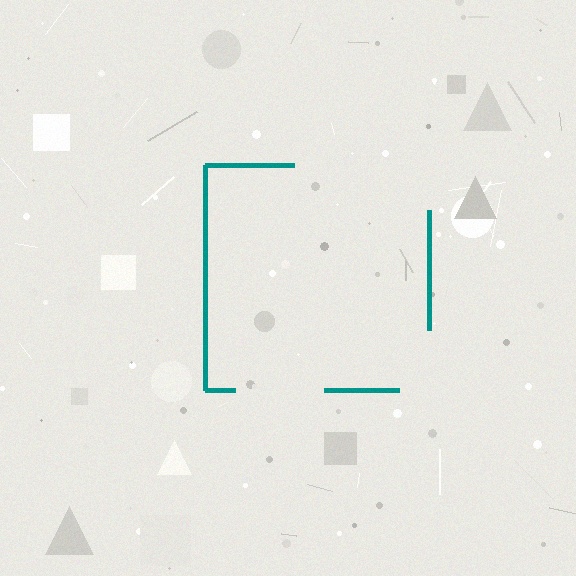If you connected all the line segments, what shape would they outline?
They would outline a square.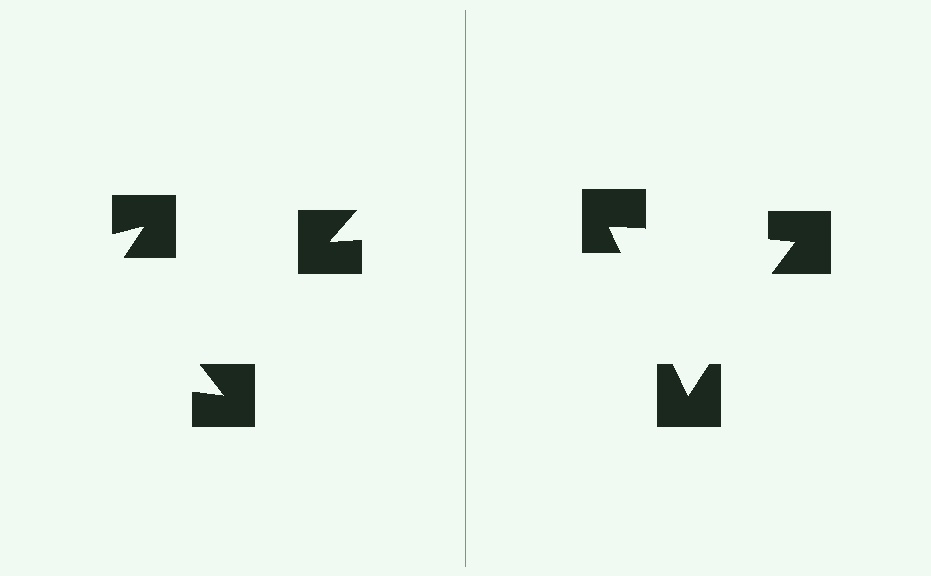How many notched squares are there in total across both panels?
6 — 3 on each side.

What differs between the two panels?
The notched squares are positioned identically on both sides; only the wedge orientations differ. On the right they align to a triangle; on the left they are misaligned.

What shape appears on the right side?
An illusory triangle.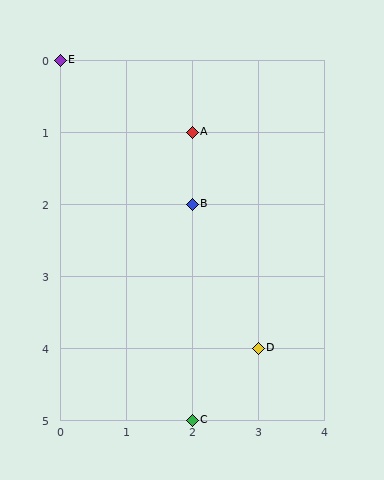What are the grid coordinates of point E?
Point E is at grid coordinates (0, 0).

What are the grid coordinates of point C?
Point C is at grid coordinates (2, 5).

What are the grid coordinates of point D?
Point D is at grid coordinates (3, 4).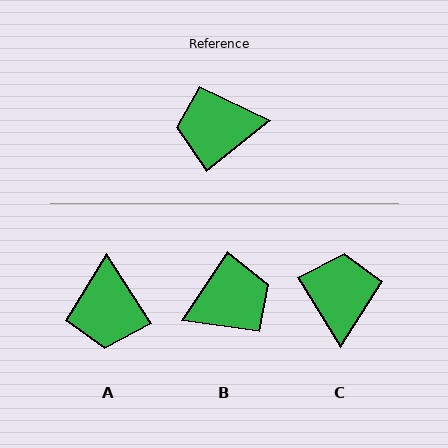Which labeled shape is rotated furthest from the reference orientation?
B, about 163 degrees away.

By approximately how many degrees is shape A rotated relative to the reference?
Approximately 84 degrees counter-clockwise.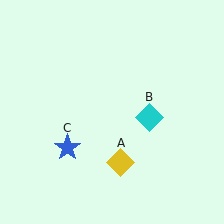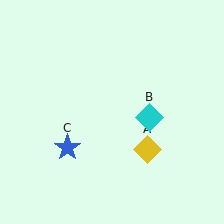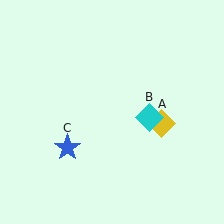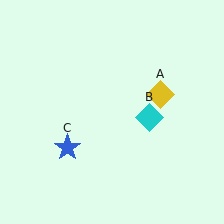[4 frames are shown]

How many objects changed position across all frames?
1 object changed position: yellow diamond (object A).